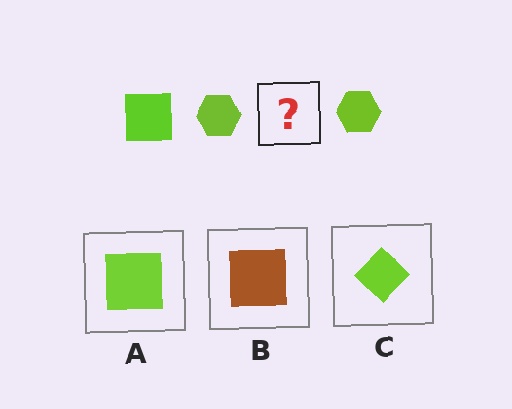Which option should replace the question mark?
Option A.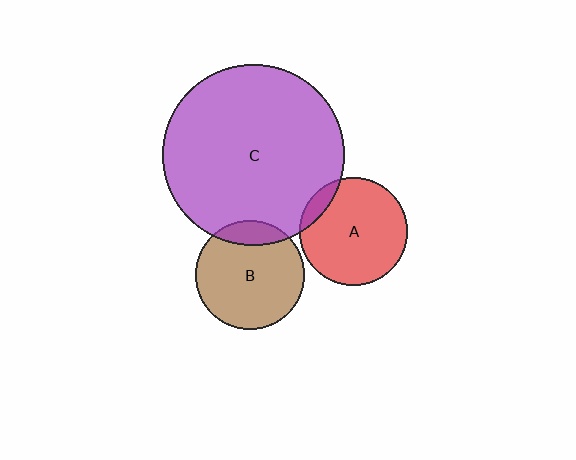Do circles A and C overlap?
Yes.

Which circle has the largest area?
Circle C (purple).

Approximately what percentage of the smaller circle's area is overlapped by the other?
Approximately 10%.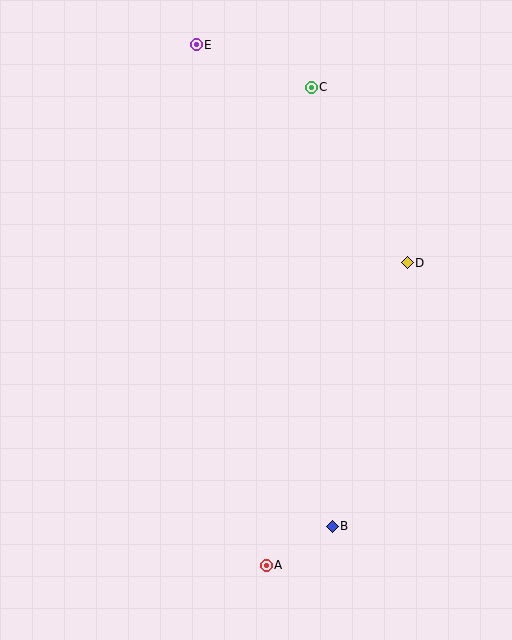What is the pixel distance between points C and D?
The distance between C and D is 200 pixels.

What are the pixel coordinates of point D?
Point D is at (407, 263).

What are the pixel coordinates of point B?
Point B is at (332, 526).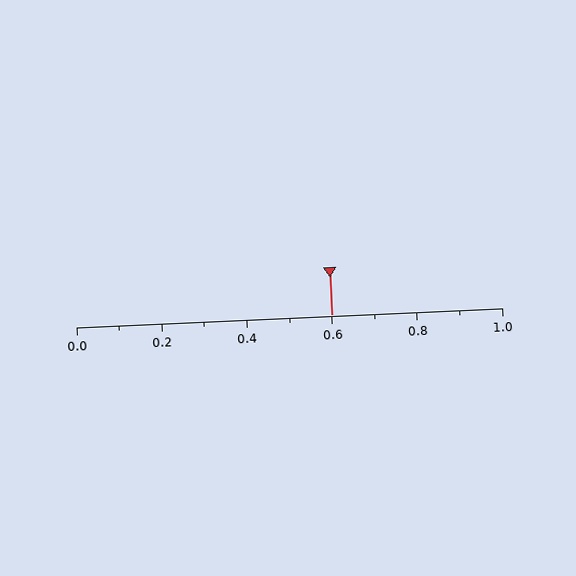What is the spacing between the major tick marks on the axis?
The major ticks are spaced 0.2 apart.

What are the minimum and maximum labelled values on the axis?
The axis runs from 0.0 to 1.0.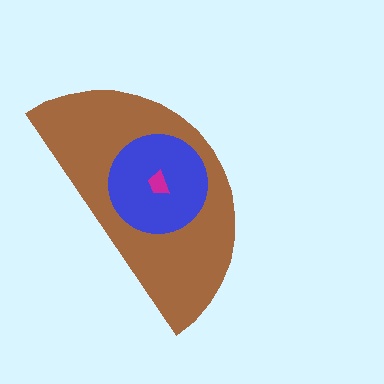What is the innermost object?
The magenta trapezoid.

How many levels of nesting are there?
3.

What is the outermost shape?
The brown semicircle.